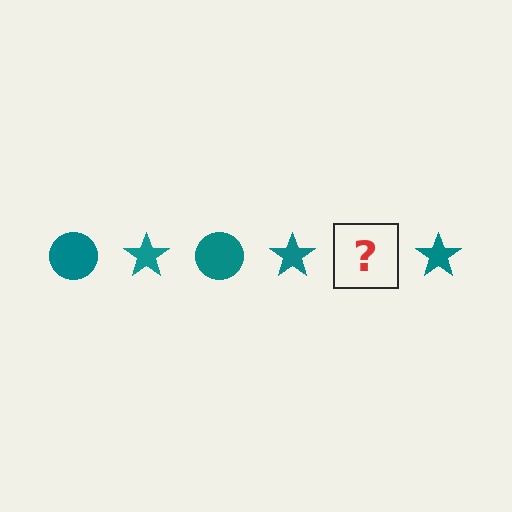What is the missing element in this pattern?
The missing element is a teal circle.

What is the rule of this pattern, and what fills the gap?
The rule is that the pattern cycles through circle, star shapes in teal. The gap should be filled with a teal circle.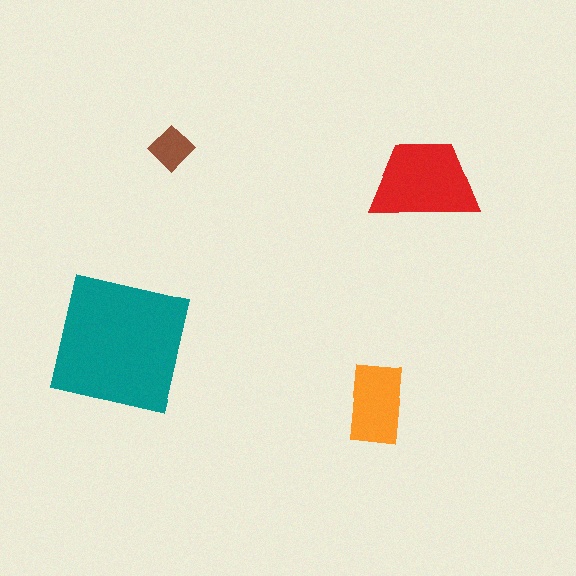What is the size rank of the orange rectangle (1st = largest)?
3rd.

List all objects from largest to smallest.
The teal square, the red trapezoid, the orange rectangle, the brown diamond.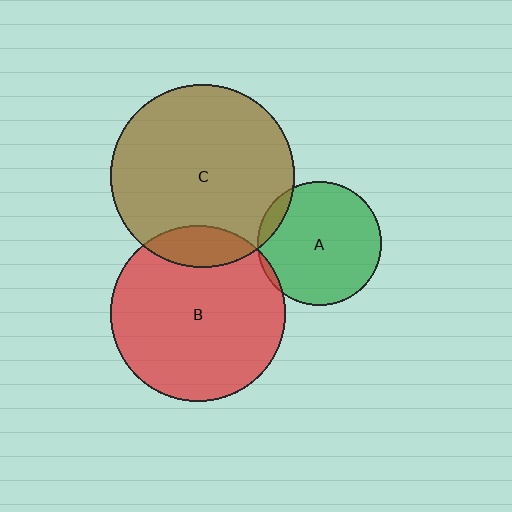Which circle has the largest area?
Circle C (brown).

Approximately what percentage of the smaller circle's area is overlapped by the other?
Approximately 15%.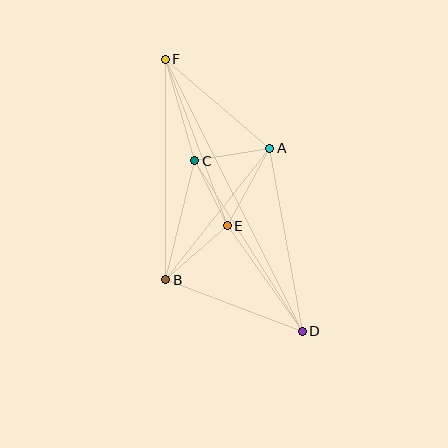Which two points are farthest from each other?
Points D and F are farthest from each other.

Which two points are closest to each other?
Points C and E are closest to each other.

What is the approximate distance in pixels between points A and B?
The distance between A and B is approximately 168 pixels.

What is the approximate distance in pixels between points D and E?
The distance between D and E is approximately 129 pixels.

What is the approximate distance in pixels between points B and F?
The distance between B and F is approximately 221 pixels.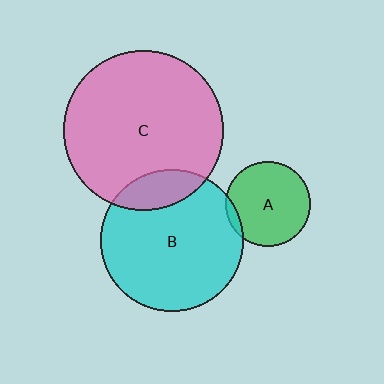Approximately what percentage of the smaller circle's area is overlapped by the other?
Approximately 15%.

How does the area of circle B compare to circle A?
Approximately 2.8 times.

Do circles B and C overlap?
Yes.